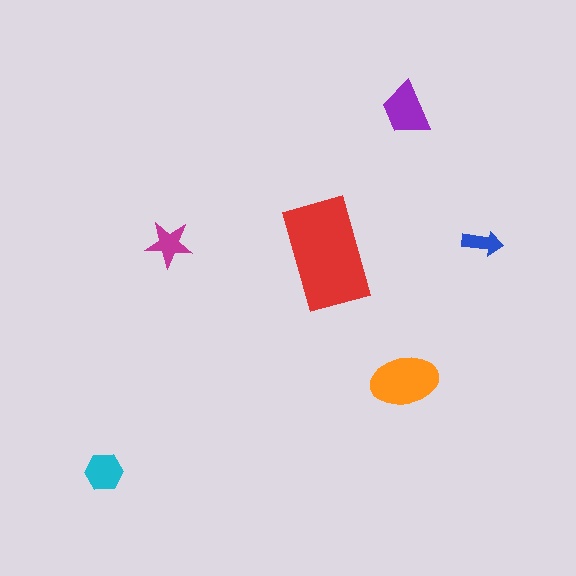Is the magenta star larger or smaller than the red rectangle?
Smaller.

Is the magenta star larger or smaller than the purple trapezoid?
Smaller.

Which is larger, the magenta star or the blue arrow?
The magenta star.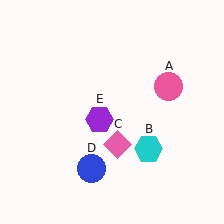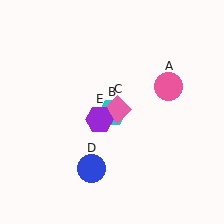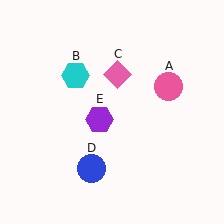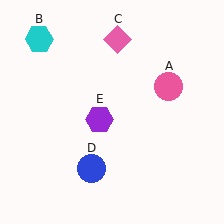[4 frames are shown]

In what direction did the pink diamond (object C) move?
The pink diamond (object C) moved up.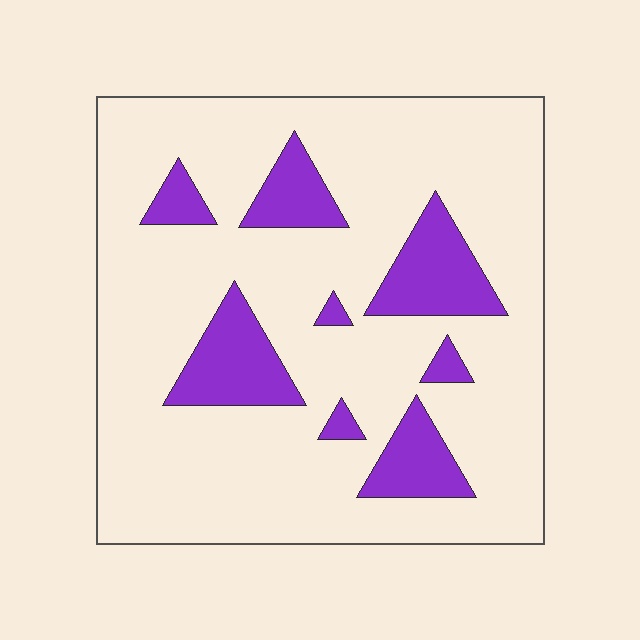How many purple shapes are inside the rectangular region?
8.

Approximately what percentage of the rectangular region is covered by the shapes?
Approximately 20%.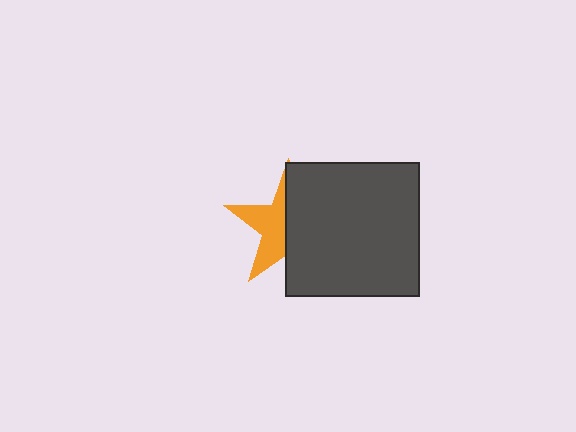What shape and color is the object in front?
The object in front is a dark gray square.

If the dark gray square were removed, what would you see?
You would see the complete orange star.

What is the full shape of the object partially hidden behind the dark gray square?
The partially hidden object is an orange star.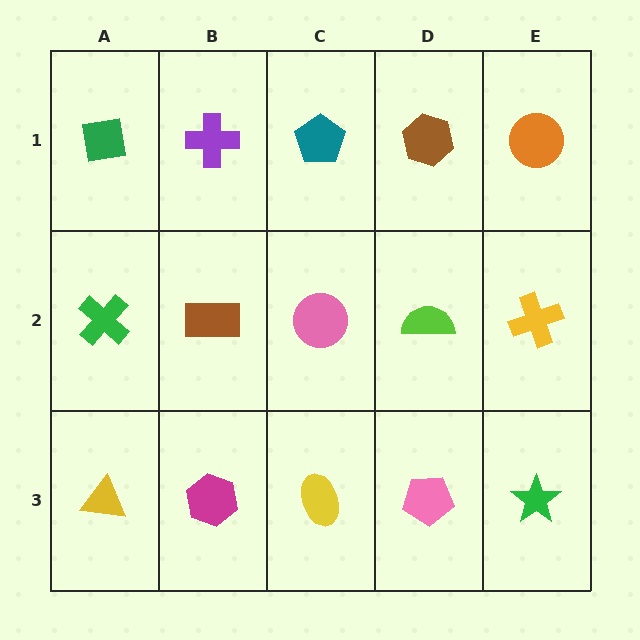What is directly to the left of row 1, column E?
A brown hexagon.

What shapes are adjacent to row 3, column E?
A yellow cross (row 2, column E), a pink pentagon (row 3, column D).